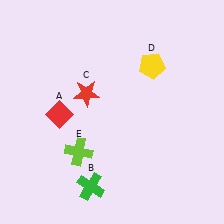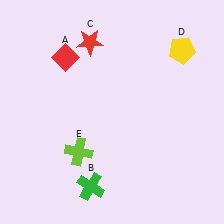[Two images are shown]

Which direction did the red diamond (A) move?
The red diamond (A) moved up.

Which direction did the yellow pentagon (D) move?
The yellow pentagon (D) moved right.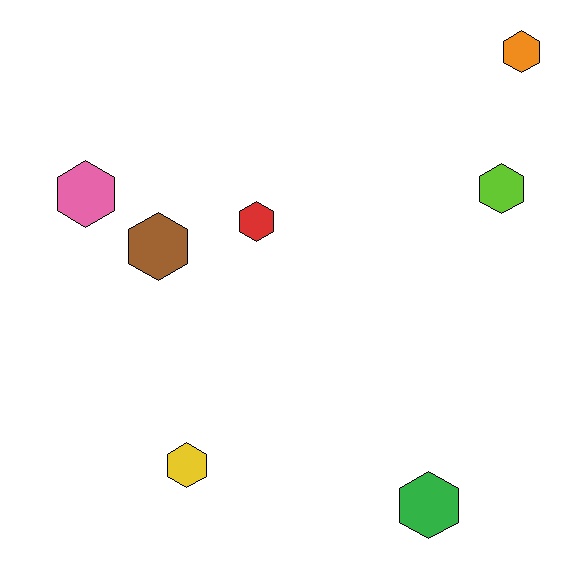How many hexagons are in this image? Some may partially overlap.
There are 7 hexagons.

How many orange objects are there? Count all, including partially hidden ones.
There is 1 orange object.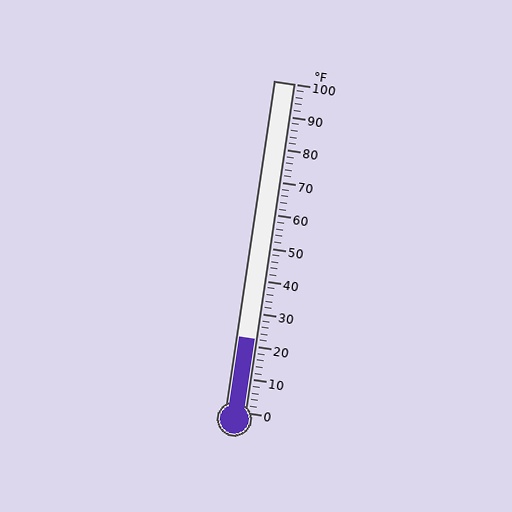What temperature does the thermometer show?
The thermometer shows approximately 22°F.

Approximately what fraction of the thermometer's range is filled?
The thermometer is filled to approximately 20% of its range.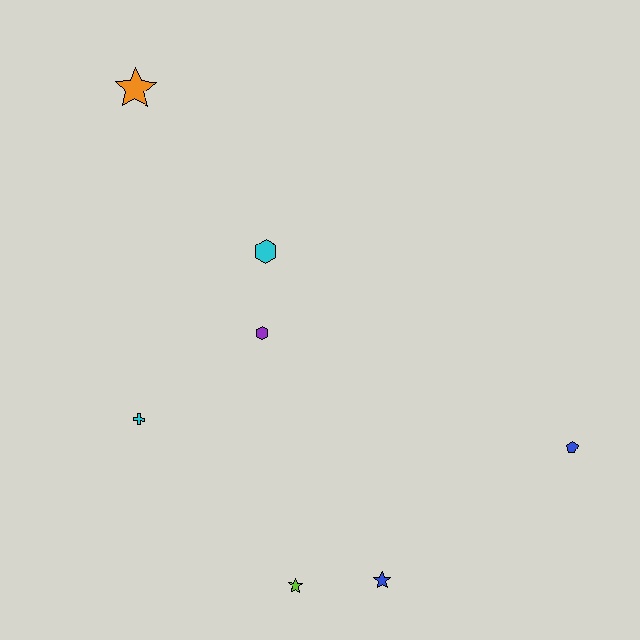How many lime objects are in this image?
There is 1 lime object.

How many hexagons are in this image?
There are 2 hexagons.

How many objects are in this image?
There are 7 objects.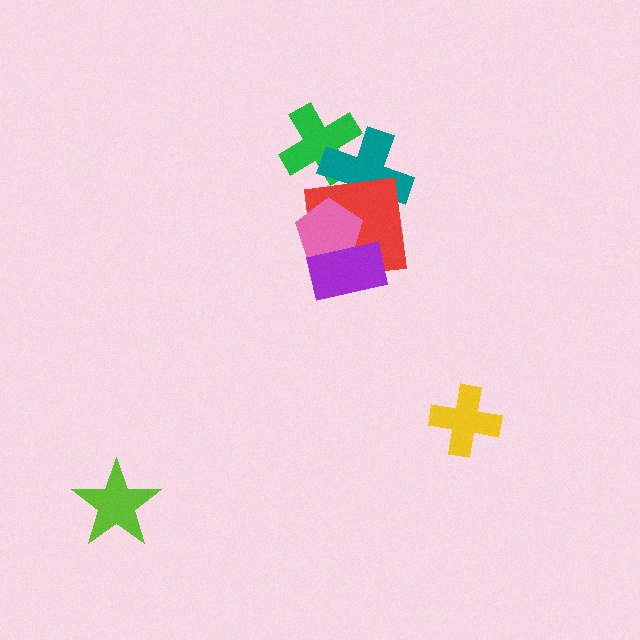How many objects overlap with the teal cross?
3 objects overlap with the teal cross.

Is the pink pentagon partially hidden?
Yes, it is partially covered by another shape.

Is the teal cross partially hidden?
Yes, it is partially covered by another shape.